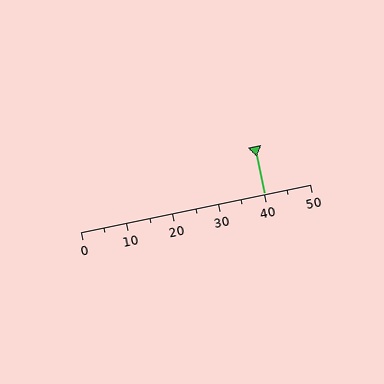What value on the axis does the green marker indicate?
The marker indicates approximately 40.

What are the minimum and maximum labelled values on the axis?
The axis runs from 0 to 50.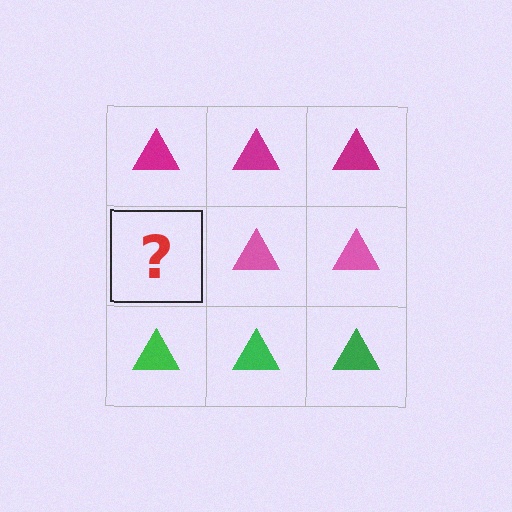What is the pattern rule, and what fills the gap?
The rule is that each row has a consistent color. The gap should be filled with a pink triangle.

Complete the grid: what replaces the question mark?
The question mark should be replaced with a pink triangle.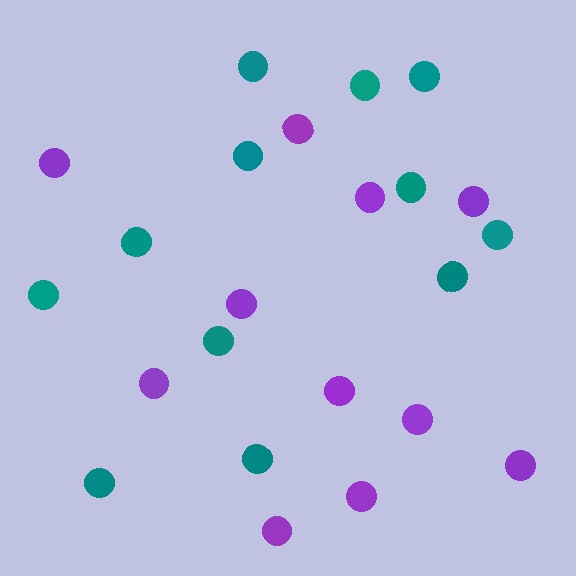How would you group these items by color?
There are 2 groups: one group of teal circles (12) and one group of purple circles (11).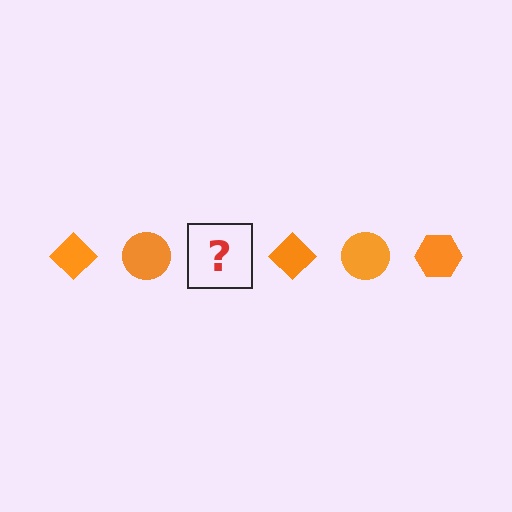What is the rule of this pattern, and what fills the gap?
The rule is that the pattern cycles through diamond, circle, hexagon shapes in orange. The gap should be filled with an orange hexagon.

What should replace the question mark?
The question mark should be replaced with an orange hexagon.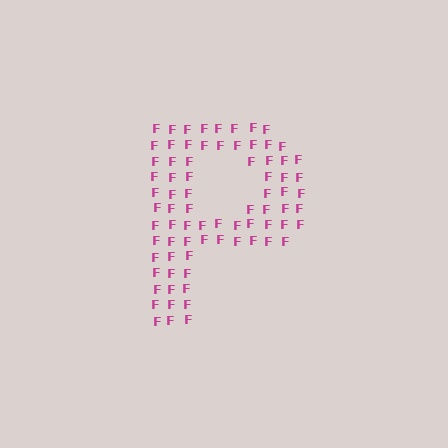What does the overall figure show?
The overall figure shows the letter P.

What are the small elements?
The small elements are letter F's.